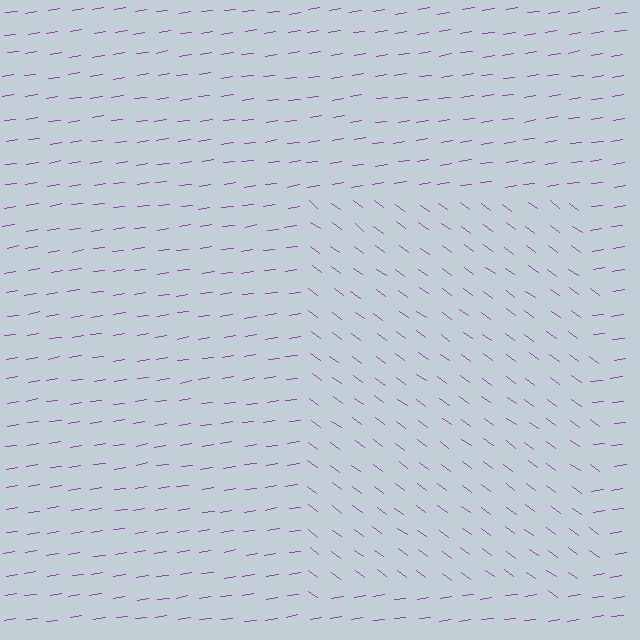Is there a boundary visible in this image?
Yes, there is a texture boundary formed by a change in line orientation.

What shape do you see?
I see a rectangle.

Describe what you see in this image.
The image is filled with small purple line segments. A rectangle region in the image has lines oriented differently from the surrounding lines, creating a visible texture boundary.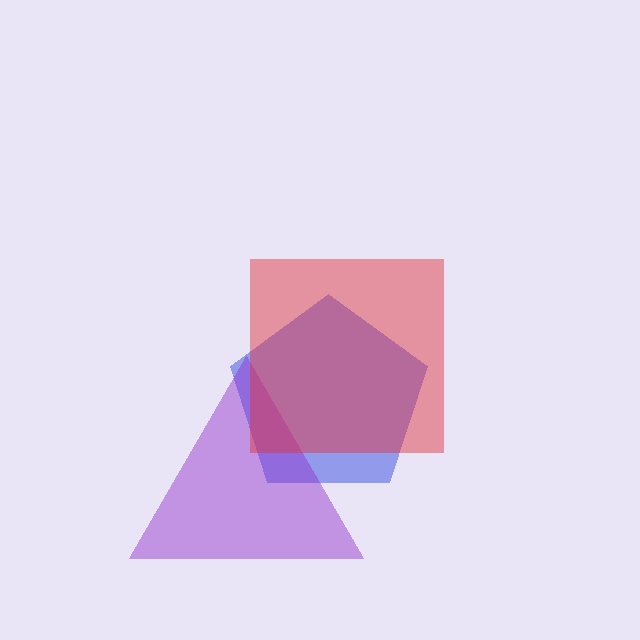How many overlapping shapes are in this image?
There are 3 overlapping shapes in the image.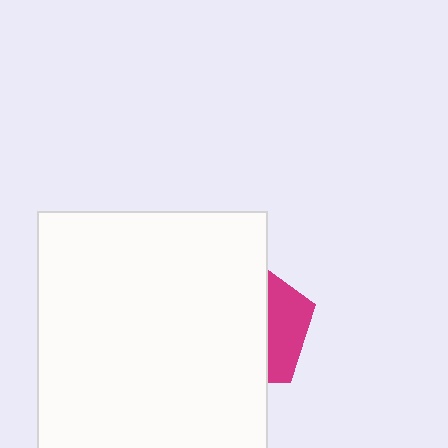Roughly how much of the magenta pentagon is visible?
A small part of it is visible (roughly 31%).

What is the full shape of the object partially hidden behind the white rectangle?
The partially hidden object is a magenta pentagon.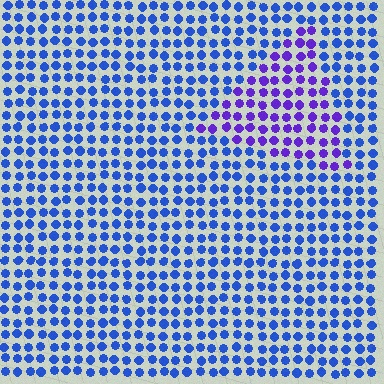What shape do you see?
I see a triangle.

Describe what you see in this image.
The image is filled with small blue elements in a uniform arrangement. A triangle-shaped region is visible where the elements are tinted to a slightly different hue, forming a subtle color boundary.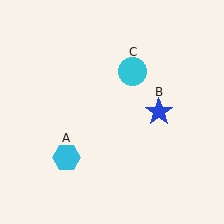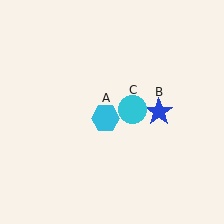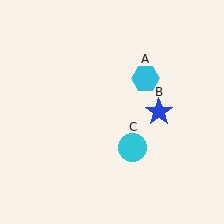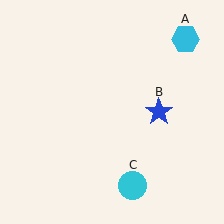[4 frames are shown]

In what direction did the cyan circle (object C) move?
The cyan circle (object C) moved down.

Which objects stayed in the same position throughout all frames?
Blue star (object B) remained stationary.